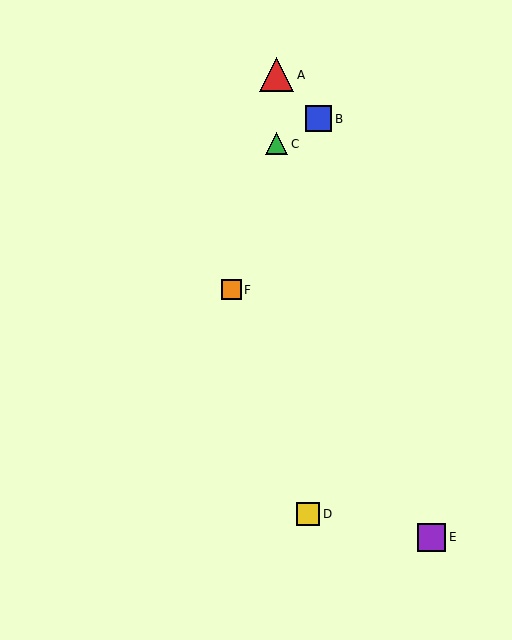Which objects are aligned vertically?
Objects A, C are aligned vertically.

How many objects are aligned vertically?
2 objects (A, C) are aligned vertically.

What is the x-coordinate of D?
Object D is at x≈308.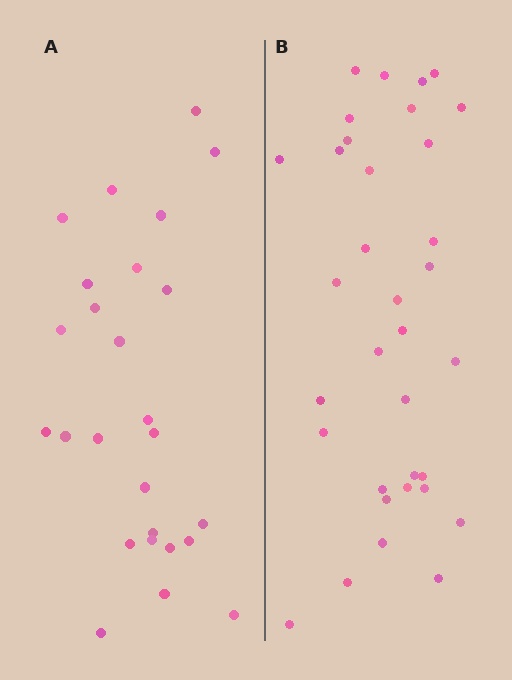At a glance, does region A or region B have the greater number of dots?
Region B (the right region) has more dots.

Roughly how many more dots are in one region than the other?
Region B has roughly 8 or so more dots than region A.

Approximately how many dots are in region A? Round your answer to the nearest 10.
About 30 dots. (The exact count is 26, which rounds to 30.)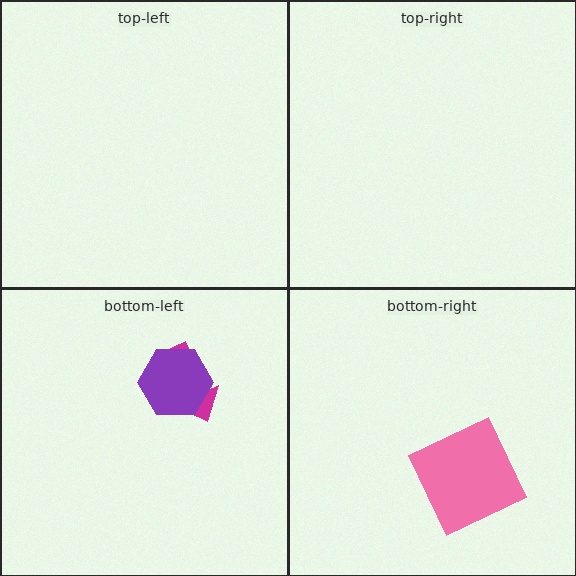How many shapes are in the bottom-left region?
2.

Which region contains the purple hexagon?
The bottom-left region.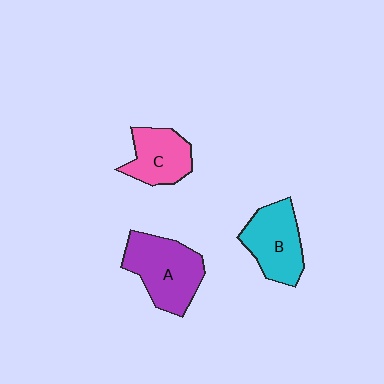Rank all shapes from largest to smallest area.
From largest to smallest: A (purple), B (cyan), C (pink).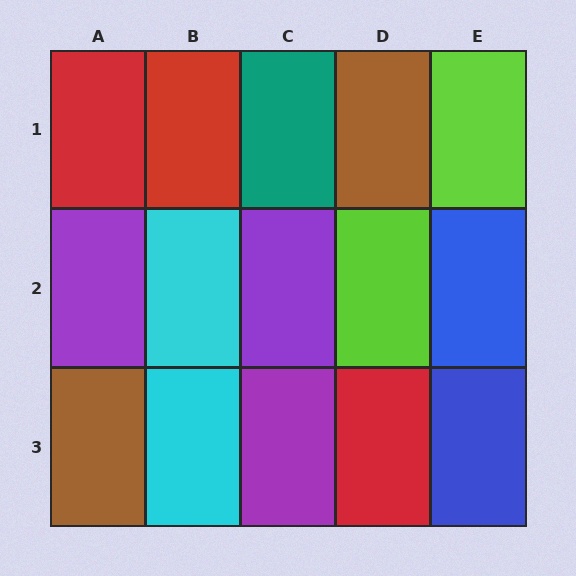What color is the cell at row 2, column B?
Cyan.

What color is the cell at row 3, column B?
Cyan.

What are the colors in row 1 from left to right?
Red, red, teal, brown, lime.